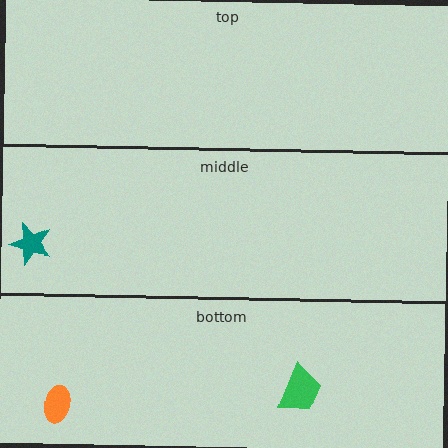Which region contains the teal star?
The middle region.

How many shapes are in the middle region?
1.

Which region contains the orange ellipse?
The bottom region.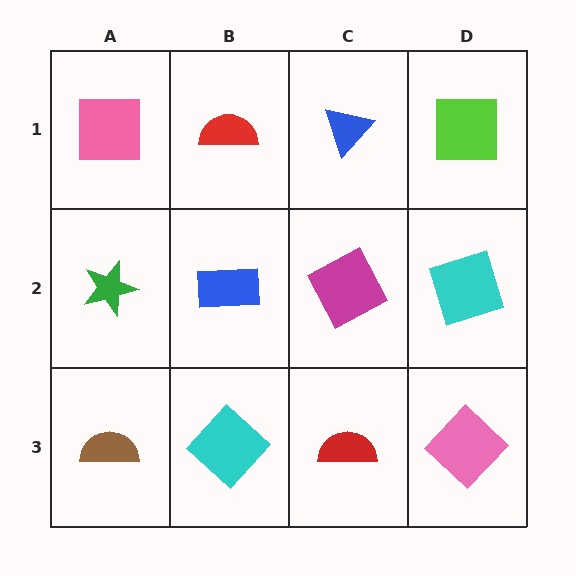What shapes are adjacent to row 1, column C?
A magenta square (row 2, column C), a red semicircle (row 1, column B), a lime square (row 1, column D).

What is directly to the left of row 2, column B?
A green star.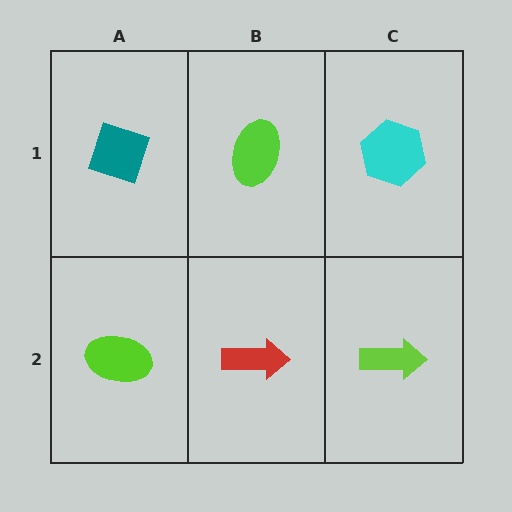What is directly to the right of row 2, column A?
A red arrow.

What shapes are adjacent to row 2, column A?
A teal diamond (row 1, column A), a red arrow (row 2, column B).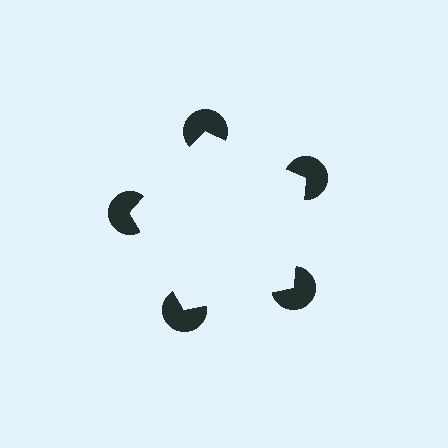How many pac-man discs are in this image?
There are 5 — one at each vertex of the illusory pentagon.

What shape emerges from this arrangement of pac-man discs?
An illusory pentagon — its edges are inferred from the aligned wedge cuts in the pac-man discs, not physically drawn.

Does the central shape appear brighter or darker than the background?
It typically appears slightly brighter than the background, even though no actual brightness change is drawn.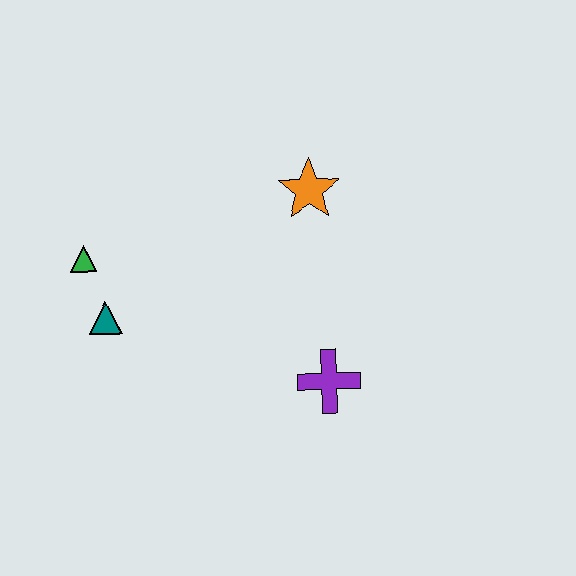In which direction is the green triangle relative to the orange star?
The green triangle is to the left of the orange star.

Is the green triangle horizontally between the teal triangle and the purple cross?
No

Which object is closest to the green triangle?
The teal triangle is closest to the green triangle.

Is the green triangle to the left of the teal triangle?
Yes